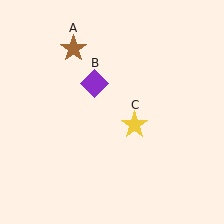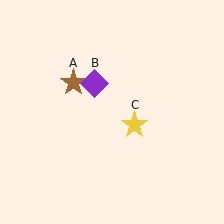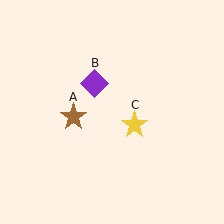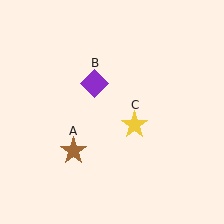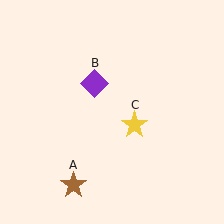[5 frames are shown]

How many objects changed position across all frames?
1 object changed position: brown star (object A).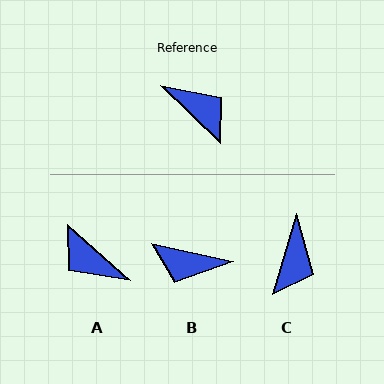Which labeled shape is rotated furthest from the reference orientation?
A, about 178 degrees away.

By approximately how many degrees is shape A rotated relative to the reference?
Approximately 178 degrees clockwise.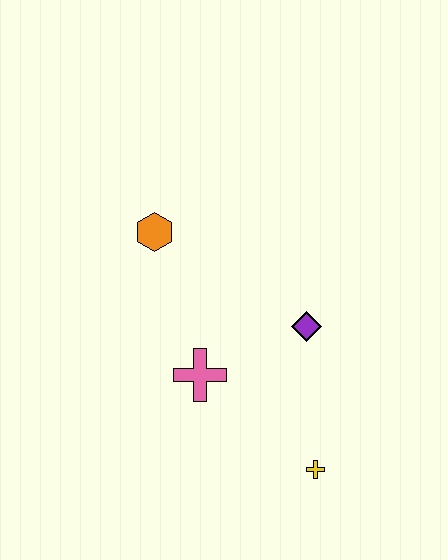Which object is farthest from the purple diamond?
The orange hexagon is farthest from the purple diamond.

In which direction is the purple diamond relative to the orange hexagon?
The purple diamond is to the right of the orange hexagon.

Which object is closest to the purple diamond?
The pink cross is closest to the purple diamond.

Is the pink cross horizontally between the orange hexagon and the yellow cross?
Yes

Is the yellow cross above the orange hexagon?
No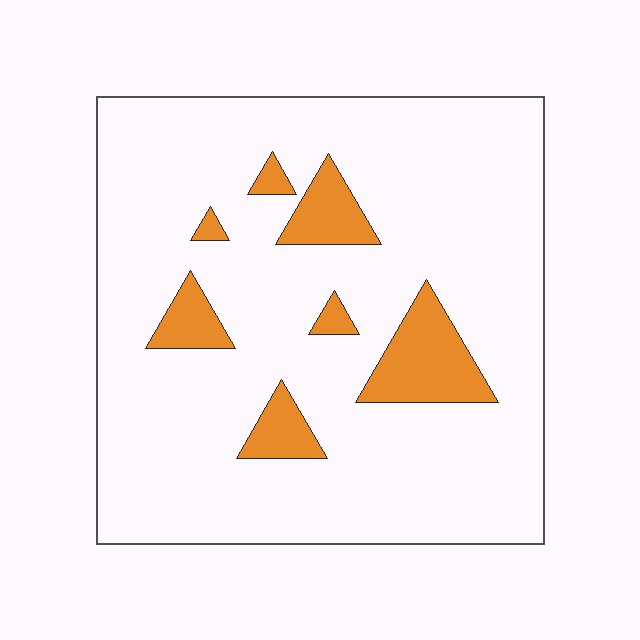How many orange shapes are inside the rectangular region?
7.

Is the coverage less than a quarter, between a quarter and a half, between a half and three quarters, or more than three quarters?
Less than a quarter.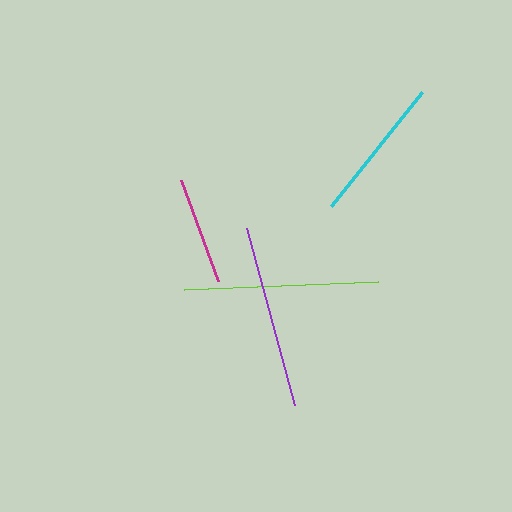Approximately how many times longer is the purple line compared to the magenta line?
The purple line is approximately 1.7 times the length of the magenta line.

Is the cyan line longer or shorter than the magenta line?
The cyan line is longer than the magenta line.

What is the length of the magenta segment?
The magenta segment is approximately 108 pixels long.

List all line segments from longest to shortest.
From longest to shortest: lime, purple, cyan, magenta.